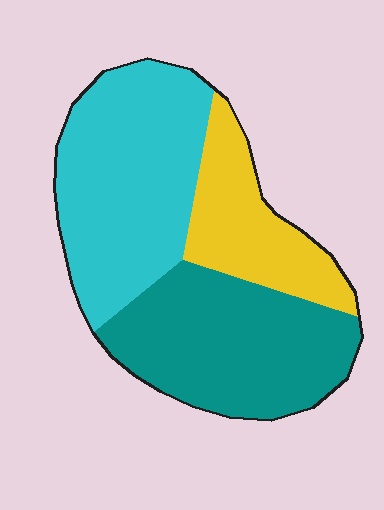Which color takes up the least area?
Yellow, at roughly 20%.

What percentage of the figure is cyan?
Cyan covers about 40% of the figure.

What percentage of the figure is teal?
Teal takes up about three eighths (3/8) of the figure.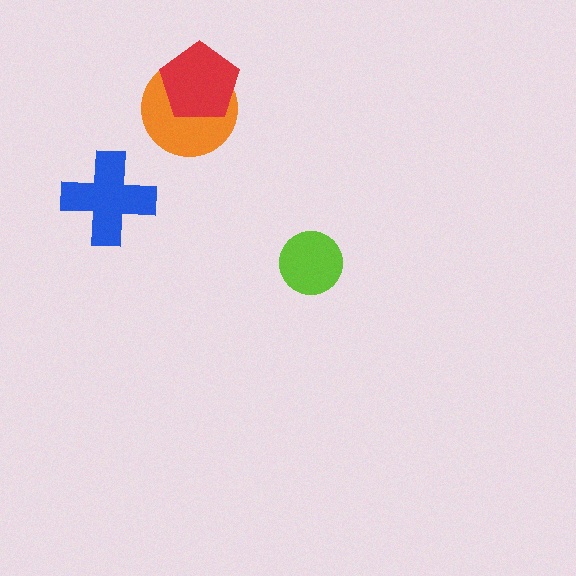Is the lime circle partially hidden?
No, no other shape covers it.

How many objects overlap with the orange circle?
1 object overlaps with the orange circle.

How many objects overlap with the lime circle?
0 objects overlap with the lime circle.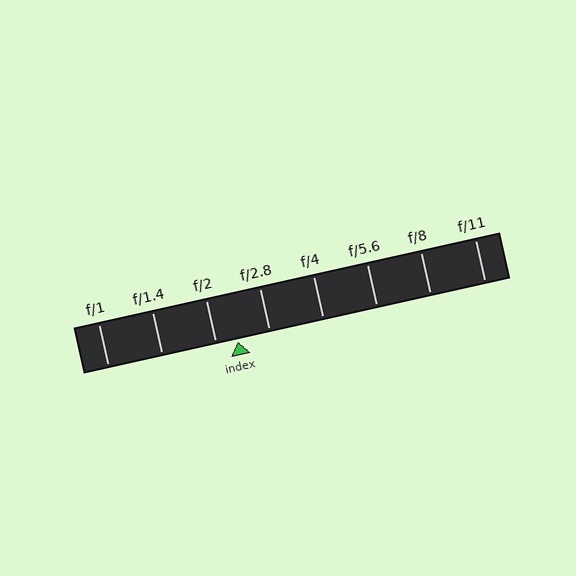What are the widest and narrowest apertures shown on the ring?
The widest aperture shown is f/1 and the narrowest is f/11.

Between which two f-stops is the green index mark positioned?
The index mark is between f/2 and f/2.8.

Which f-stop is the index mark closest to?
The index mark is closest to f/2.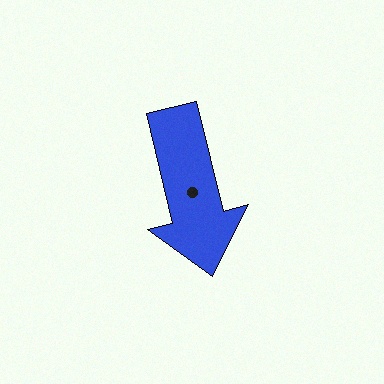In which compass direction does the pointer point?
South.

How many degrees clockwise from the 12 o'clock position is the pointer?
Approximately 166 degrees.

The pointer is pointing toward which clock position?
Roughly 6 o'clock.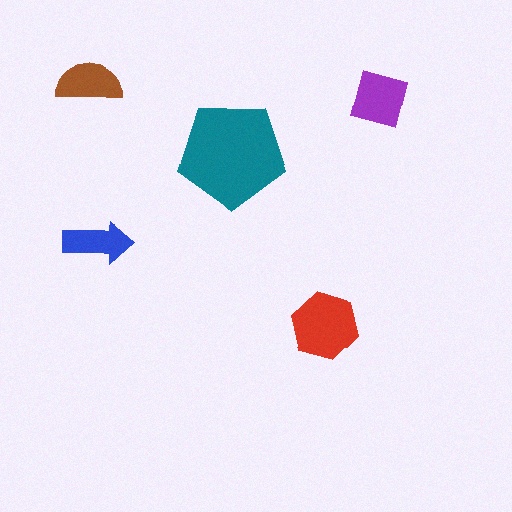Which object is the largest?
The teal pentagon.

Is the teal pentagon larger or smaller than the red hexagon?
Larger.